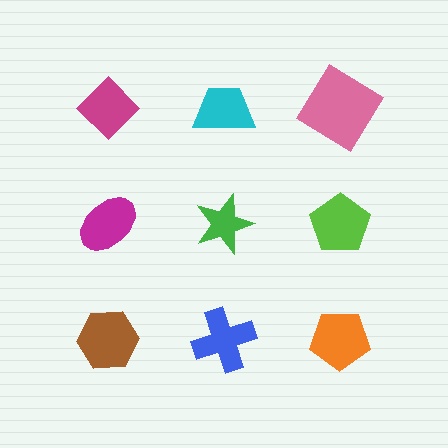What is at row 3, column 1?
A brown hexagon.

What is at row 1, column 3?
A pink diamond.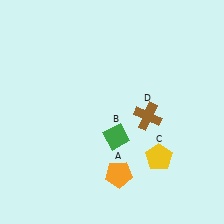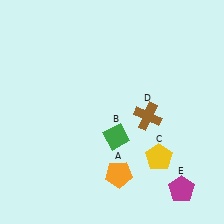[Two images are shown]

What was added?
A magenta pentagon (E) was added in Image 2.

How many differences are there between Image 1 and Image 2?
There is 1 difference between the two images.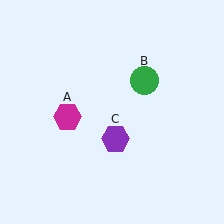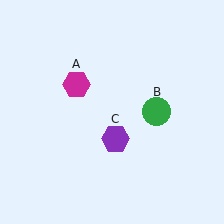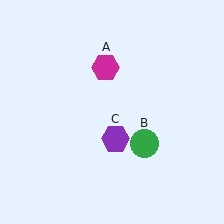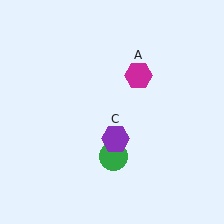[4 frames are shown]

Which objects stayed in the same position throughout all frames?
Purple hexagon (object C) remained stationary.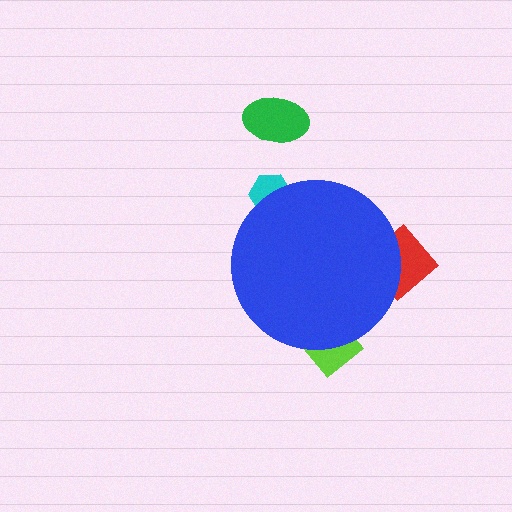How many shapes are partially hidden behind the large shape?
3 shapes are partially hidden.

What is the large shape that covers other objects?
A blue circle.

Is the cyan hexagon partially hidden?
Yes, the cyan hexagon is partially hidden behind the blue circle.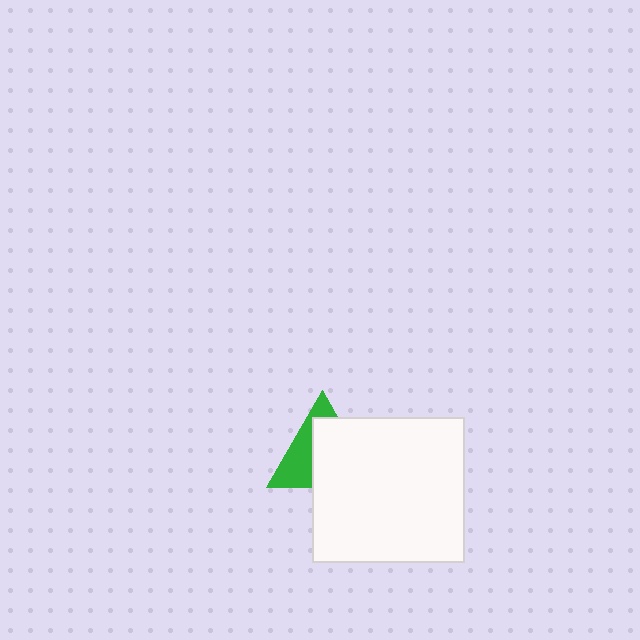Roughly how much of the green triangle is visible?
A small part of it is visible (roughly 40%).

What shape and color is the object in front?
The object in front is a white rectangle.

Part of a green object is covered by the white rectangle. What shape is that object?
It is a triangle.